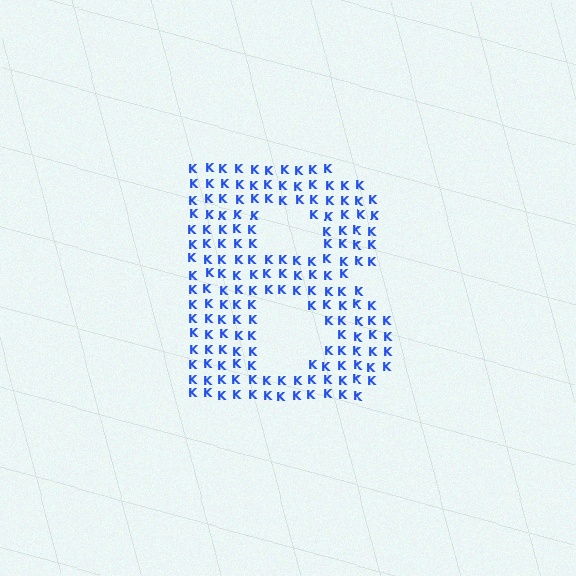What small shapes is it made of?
It is made of small letter K's.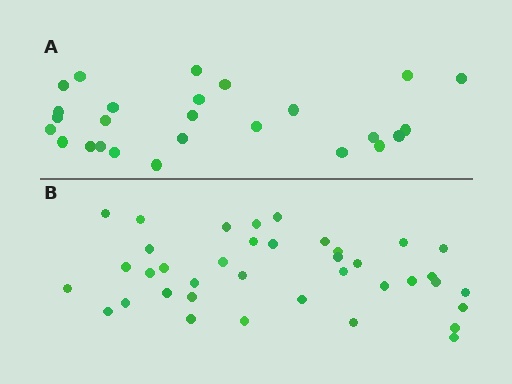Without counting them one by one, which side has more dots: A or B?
Region B (the bottom region) has more dots.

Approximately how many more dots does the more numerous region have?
Region B has roughly 12 or so more dots than region A.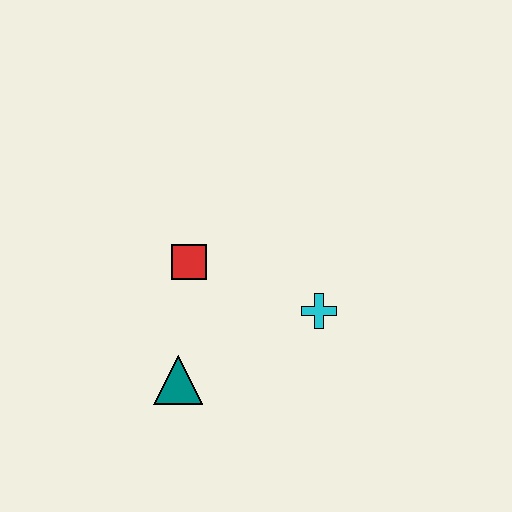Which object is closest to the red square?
The teal triangle is closest to the red square.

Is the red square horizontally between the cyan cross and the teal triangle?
Yes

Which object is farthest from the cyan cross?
The teal triangle is farthest from the cyan cross.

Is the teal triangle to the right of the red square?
No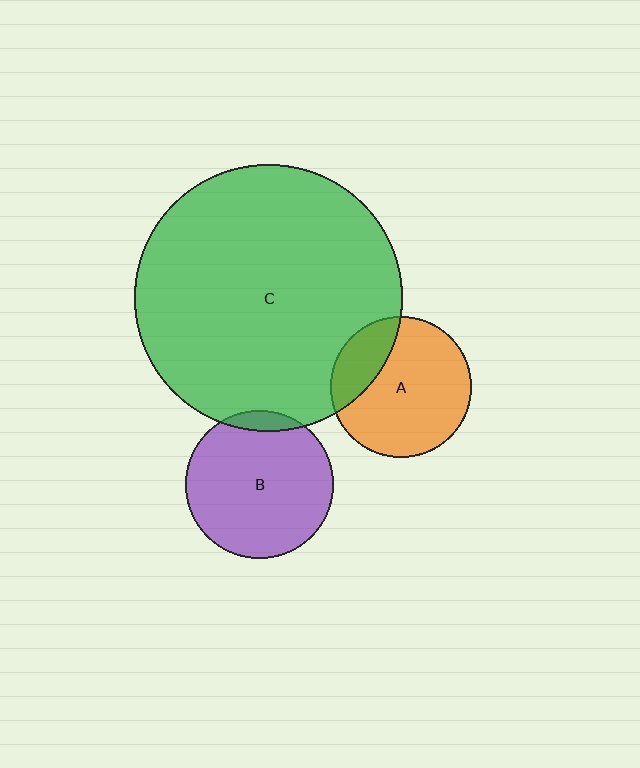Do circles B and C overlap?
Yes.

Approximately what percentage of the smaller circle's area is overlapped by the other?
Approximately 5%.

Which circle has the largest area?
Circle C (green).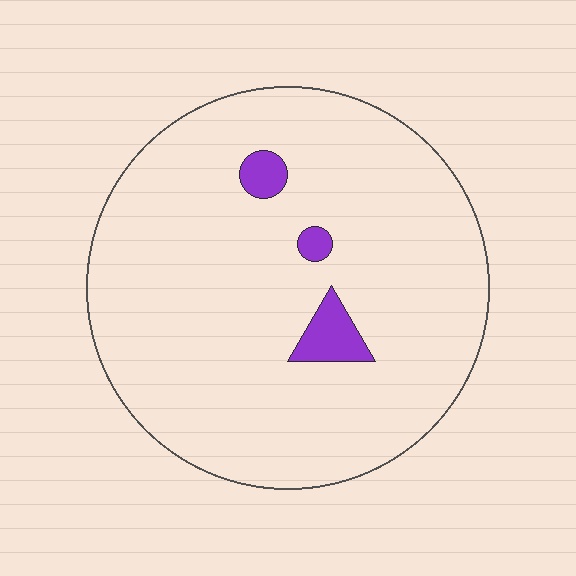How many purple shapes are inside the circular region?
3.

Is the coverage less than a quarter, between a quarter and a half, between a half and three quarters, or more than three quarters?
Less than a quarter.